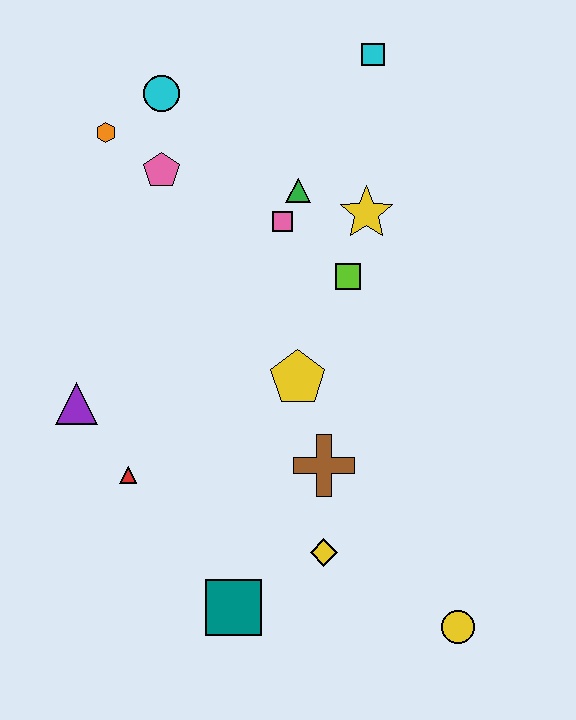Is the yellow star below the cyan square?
Yes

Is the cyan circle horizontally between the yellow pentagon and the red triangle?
Yes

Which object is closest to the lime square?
The yellow star is closest to the lime square.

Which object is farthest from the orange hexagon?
The yellow circle is farthest from the orange hexagon.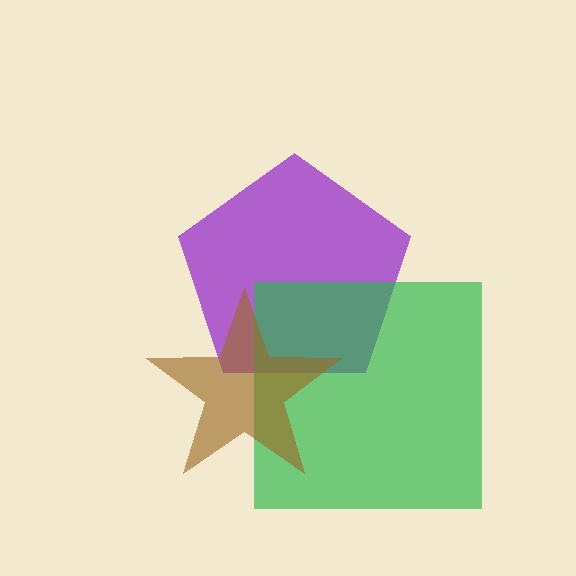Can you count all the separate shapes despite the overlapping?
Yes, there are 3 separate shapes.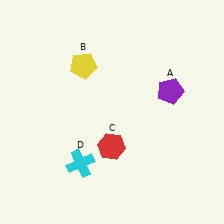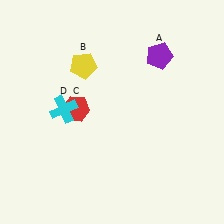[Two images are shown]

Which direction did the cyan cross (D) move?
The cyan cross (D) moved up.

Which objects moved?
The objects that moved are: the purple pentagon (A), the red hexagon (C), the cyan cross (D).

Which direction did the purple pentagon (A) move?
The purple pentagon (A) moved up.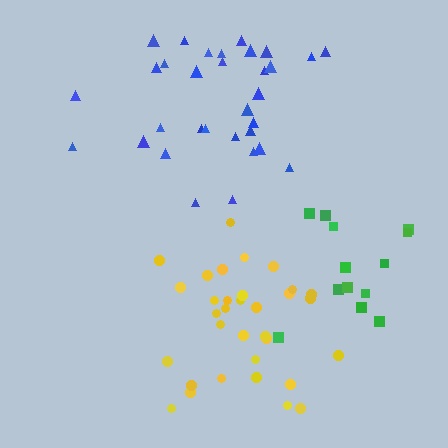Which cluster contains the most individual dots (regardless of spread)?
Yellow (33).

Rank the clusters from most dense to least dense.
yellow, green, blue.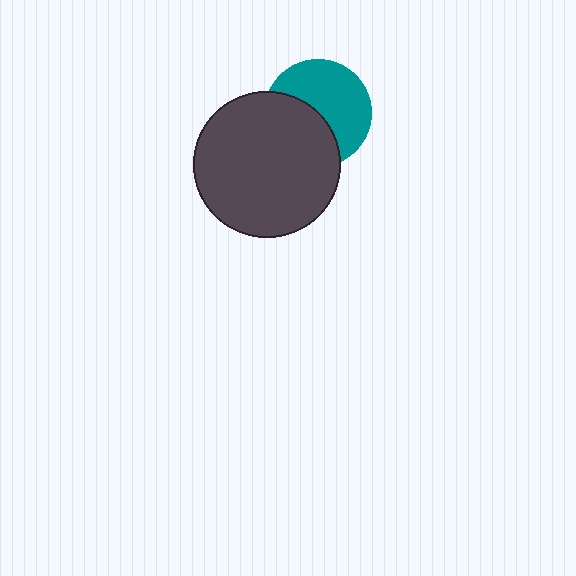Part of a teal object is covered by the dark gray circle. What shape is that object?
It is a circle.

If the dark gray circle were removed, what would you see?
You would see the complete teal circle.